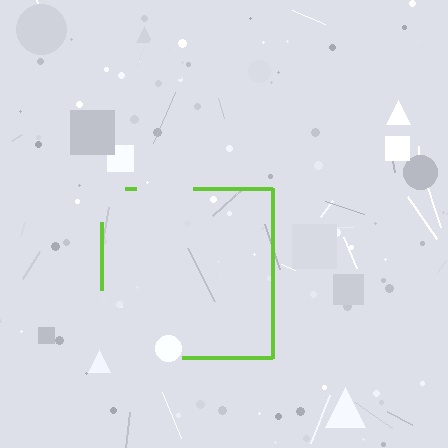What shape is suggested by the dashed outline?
The dashed outline suggests a square.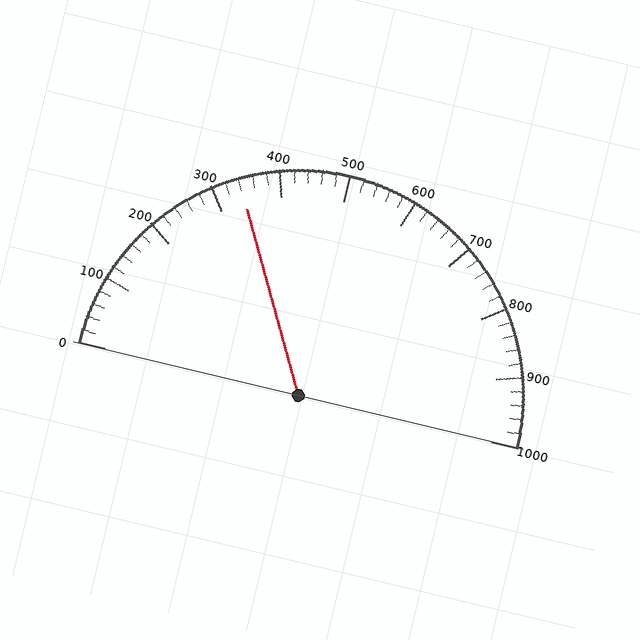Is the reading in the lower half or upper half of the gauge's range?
The reading is in the lower half of the range (0 to 1000).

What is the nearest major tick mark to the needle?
The nearest major tick mark is 300.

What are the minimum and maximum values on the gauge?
The gauge ranges from 0 to 1000.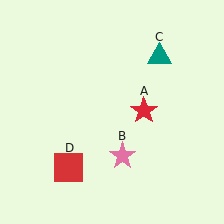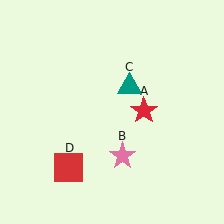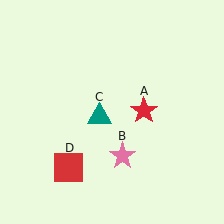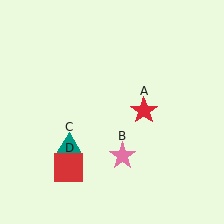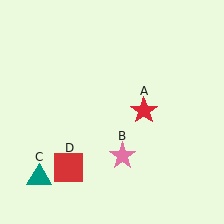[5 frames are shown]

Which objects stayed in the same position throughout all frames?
Red star (object A) and pink star (object B) and red square (object D) remained stationary.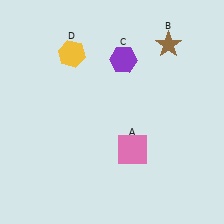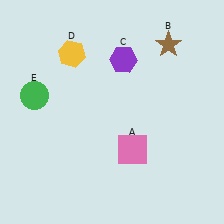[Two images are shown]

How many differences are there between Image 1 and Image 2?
There is 1 difference between the two images.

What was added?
A green circle (E) was added in Image 2.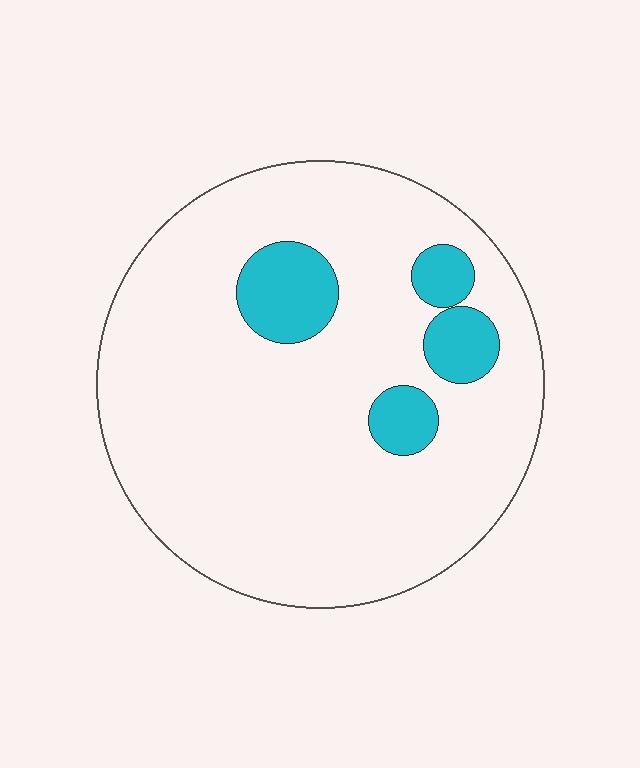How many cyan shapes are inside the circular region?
4.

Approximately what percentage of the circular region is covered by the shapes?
Approximately 15%.